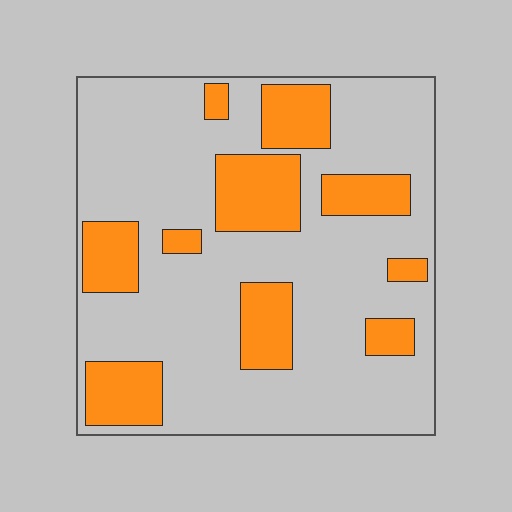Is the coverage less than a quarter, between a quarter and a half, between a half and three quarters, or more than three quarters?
Between a quarter and a half.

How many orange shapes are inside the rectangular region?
10.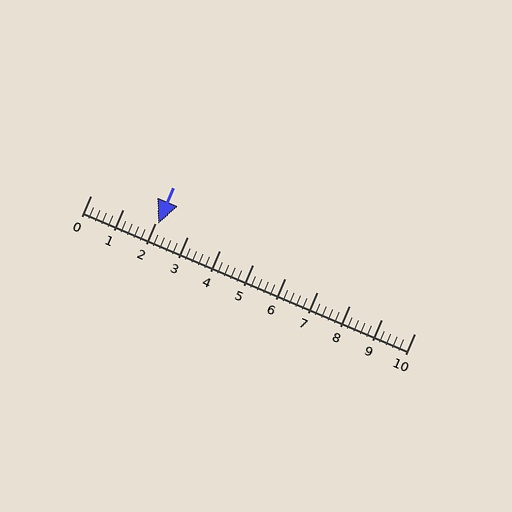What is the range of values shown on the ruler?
The ruler shows values from 0 to 10.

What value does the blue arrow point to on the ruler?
The blue arrow points to approximately 2.1.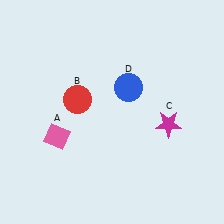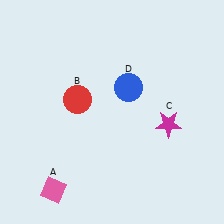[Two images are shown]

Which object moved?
The pink diamond (A) moved down.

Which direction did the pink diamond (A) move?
The pink diamond (A) moved down.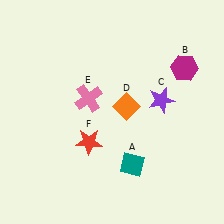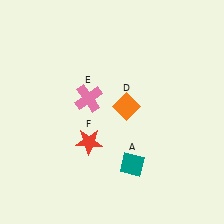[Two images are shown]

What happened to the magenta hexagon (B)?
The magenta hexagon (B) was removed in Image 2. It was in the top-right area of Image 1.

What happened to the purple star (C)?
The purple star (C) was removed in Image 2. It was in the top-right area of Image 1.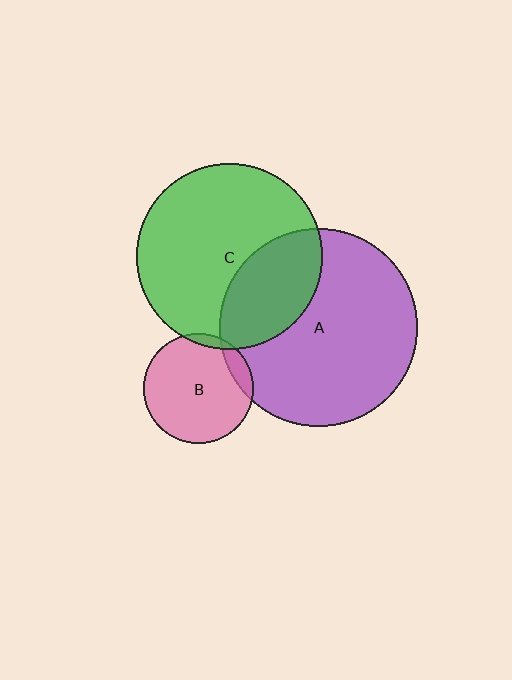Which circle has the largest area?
Circle A (purple).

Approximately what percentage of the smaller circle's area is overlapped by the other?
Approximately 10%.